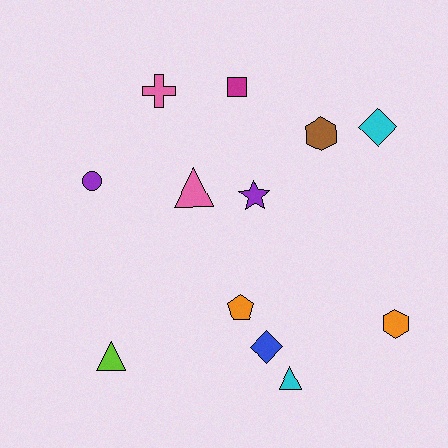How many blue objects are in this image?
There is 1 blue object.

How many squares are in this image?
There is 1 square.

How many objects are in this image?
There are 12 objects.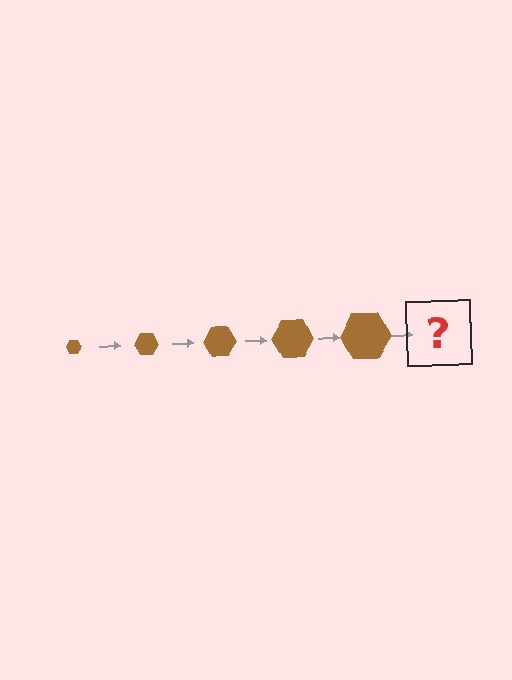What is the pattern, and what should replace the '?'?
The pattern is that the hexagon gets progressively larger each step. The '?' should be a brown hexagon, larger than the previous one.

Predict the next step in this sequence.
The next step is a brown hexagon, larger than the previous one.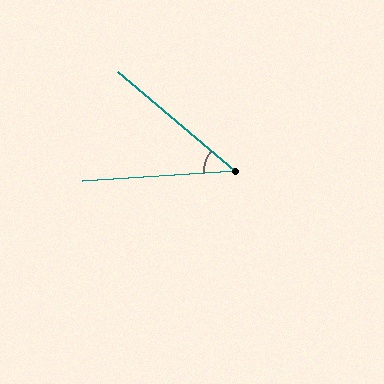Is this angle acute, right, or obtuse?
It is acute.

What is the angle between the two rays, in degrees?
Approximately 44 degrees.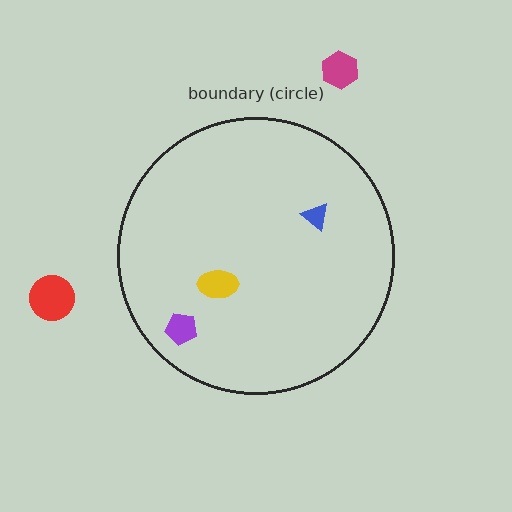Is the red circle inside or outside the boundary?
Outside.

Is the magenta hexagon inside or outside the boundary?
Outside.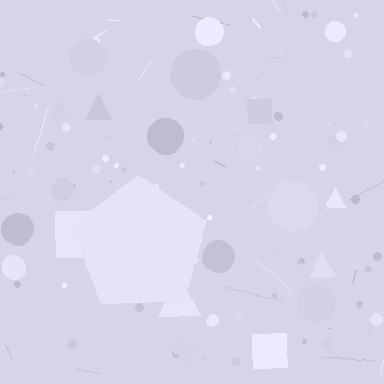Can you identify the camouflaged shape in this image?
The camouflaged shape is a pentagon.